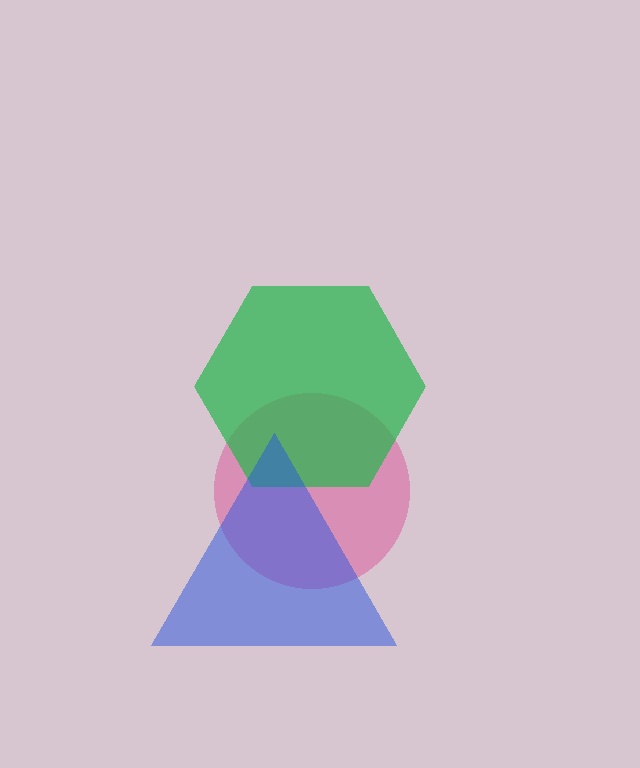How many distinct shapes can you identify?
There are 3 distinct shapes: a pink circle, a green hexagon, a blue triangle.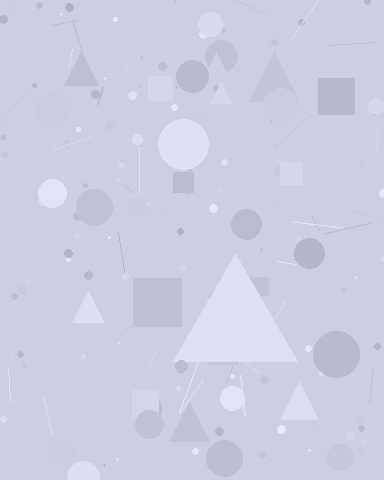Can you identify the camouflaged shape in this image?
The camouflaged shape is a triangle.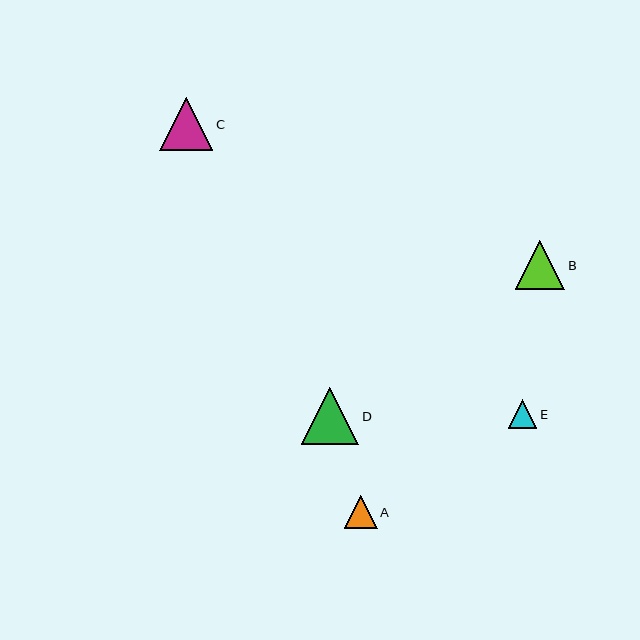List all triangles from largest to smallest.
From largest to smallest: D, C, B, A, E.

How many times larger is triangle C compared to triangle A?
Triangle C is approximately 1.6 times the size of triangle A.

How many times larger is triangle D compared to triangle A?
Triangle D is approximately 1.8 times the size of triangle A.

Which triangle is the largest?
Triangle D is the largest with a size of approximately 57 pixels.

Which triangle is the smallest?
Triangle E is the smallest with a size of approximately 29 pixels.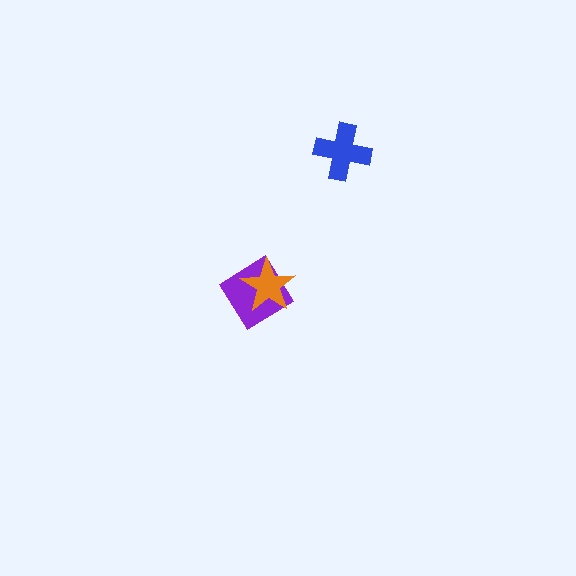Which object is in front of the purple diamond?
The orange star is in front of the purple diamond.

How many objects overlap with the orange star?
1 object overlaps with the orange star.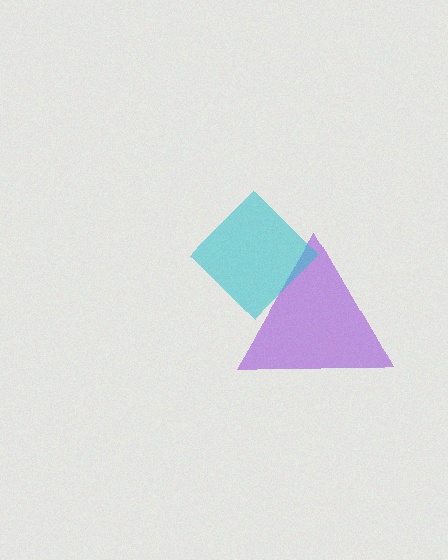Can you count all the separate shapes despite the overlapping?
Yes, there are 2 separate shapes.